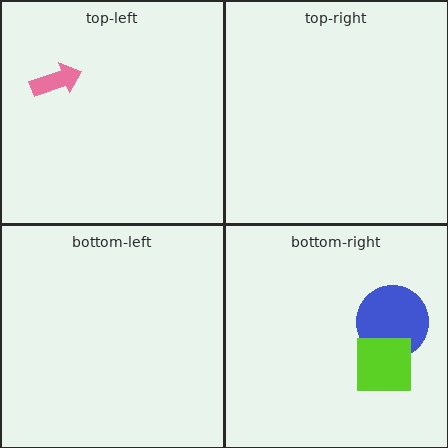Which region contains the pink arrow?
The top-left region.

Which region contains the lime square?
The bottom-right region.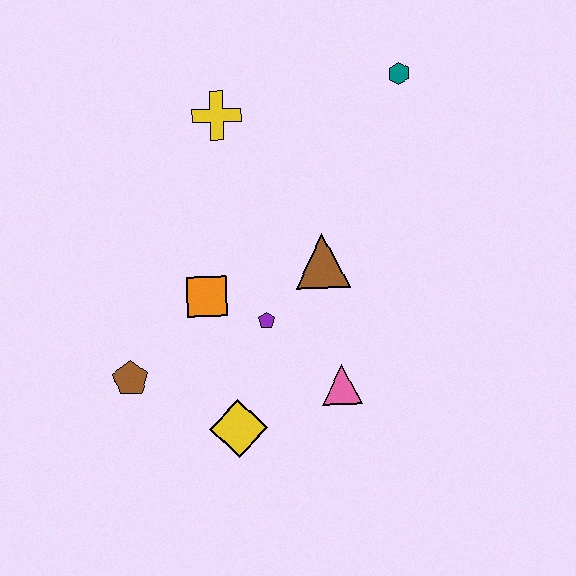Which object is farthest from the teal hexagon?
The brown pentagon is farthest from the teal hexagon.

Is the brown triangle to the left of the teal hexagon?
Yes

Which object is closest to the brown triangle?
The purple pentagon is closest to the brown triangle.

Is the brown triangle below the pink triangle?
No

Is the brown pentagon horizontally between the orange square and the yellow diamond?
No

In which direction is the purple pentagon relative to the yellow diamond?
The purple pentagon is above the yellow diamond.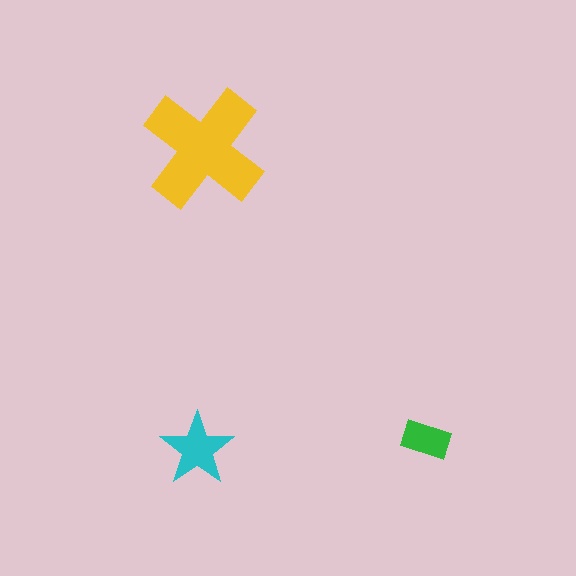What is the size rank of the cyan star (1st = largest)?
2nd.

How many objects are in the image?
There are 3 objects in the image.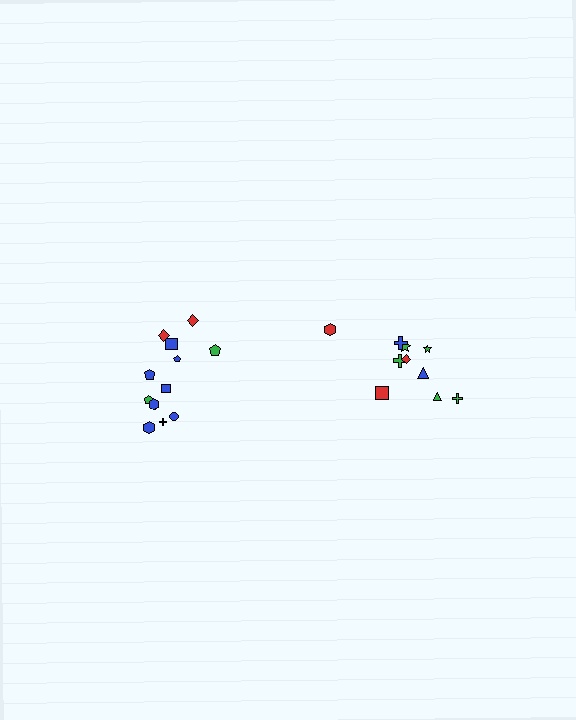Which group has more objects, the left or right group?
The left group.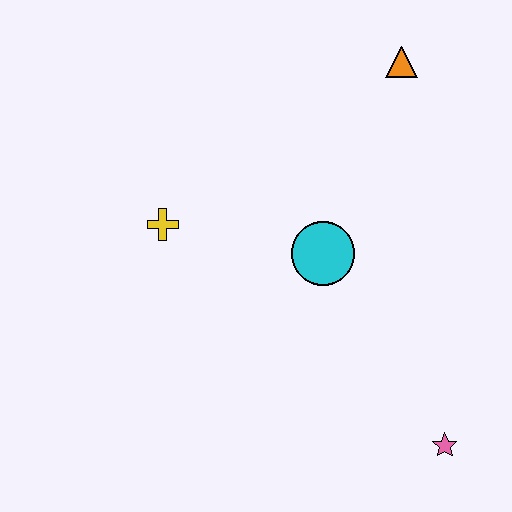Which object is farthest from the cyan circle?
The pink star is farthest from the cyan circle.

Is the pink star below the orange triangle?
Yes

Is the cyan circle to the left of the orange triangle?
Yes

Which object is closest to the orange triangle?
The cyan circle is closest to the orange triangle.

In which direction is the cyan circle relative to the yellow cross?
The cyan circle is to the right of the yellow cross.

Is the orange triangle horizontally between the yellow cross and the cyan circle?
No